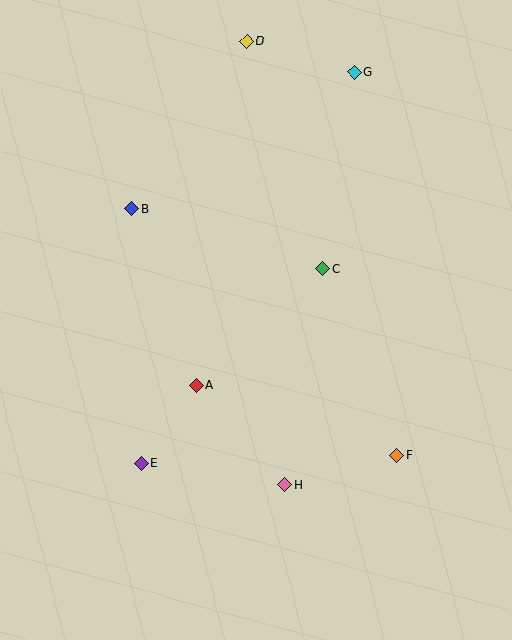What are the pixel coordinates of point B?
Point B is at (131, 209).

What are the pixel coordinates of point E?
Point E is at (141, 464).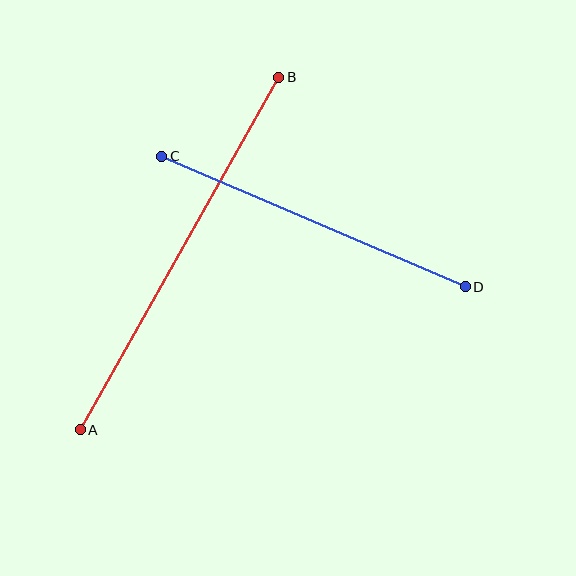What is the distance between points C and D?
The distance is approximately 330 pixels.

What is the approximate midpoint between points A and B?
The midpoint is at approximately (180, 254) pixels.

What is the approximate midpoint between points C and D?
The midpoint is at approximately (313, 222) pixels.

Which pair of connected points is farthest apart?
Points A and B are farthest apart.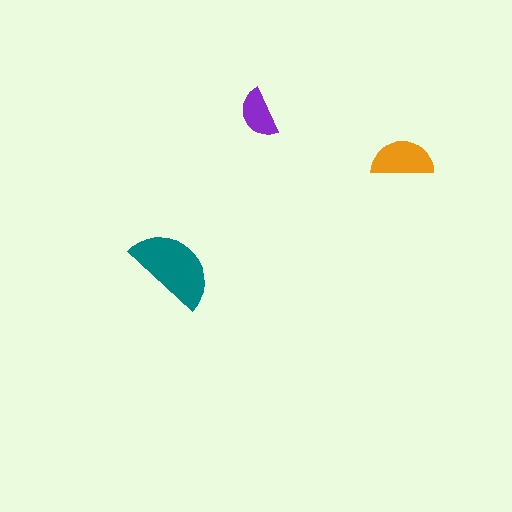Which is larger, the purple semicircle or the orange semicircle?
The orange one.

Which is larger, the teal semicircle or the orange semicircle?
The teal one.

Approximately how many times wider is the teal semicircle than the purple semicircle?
About 2 times wider.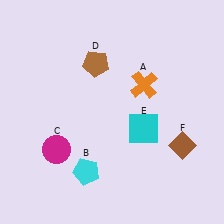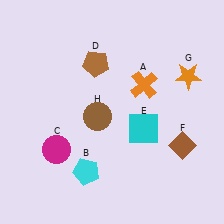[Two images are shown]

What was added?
An orange star (G), a brown circle (H) were added in Image 2.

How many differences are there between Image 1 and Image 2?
There are 2 differences between the two images.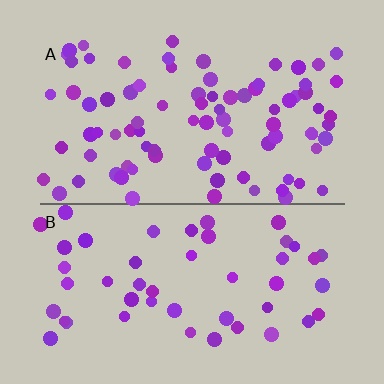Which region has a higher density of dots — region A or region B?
A (the top).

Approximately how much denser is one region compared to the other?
Approximately 1.8× — region A over region B.